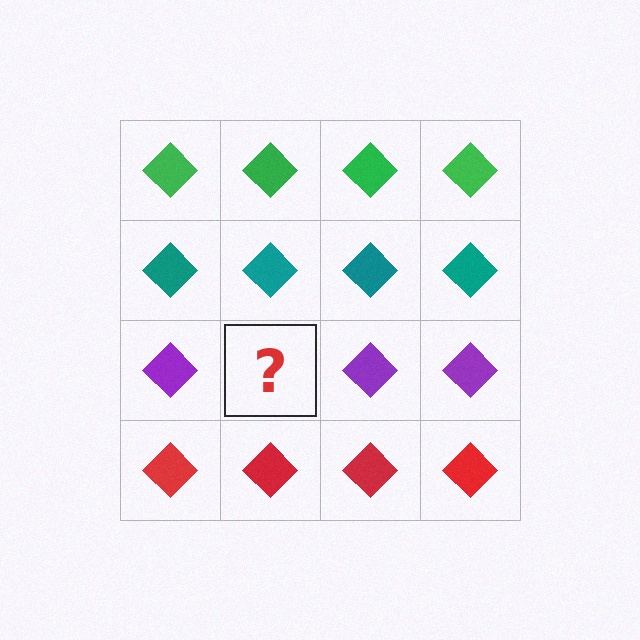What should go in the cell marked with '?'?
The missing cell should contain a purple diamond.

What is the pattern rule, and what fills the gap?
The rule is that each row has a consistent color. The gap should be filled with a purple diamond.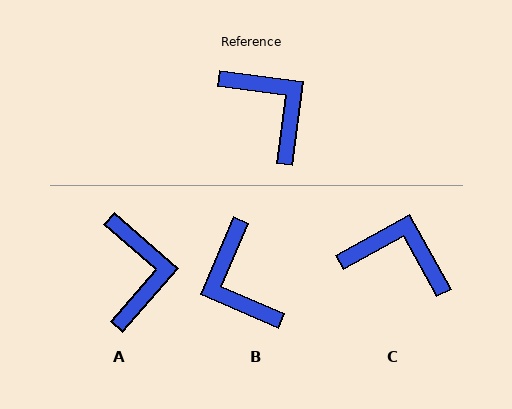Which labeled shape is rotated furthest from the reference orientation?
B, about 164 degrees away.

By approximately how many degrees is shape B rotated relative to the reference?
Approximately 164 degrees counter-clockwise.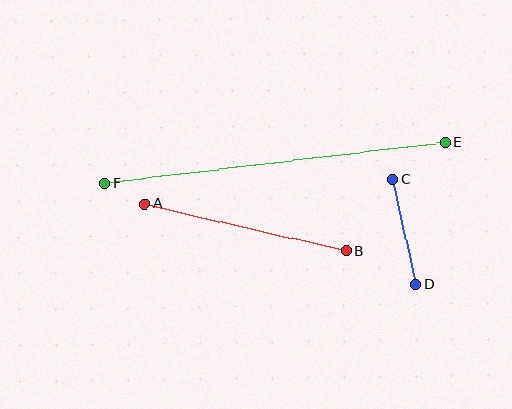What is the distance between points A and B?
The distance is approximately 206 pixels.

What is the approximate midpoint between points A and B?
The midpoint is at approximately (245, 227) pixels.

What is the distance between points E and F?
The distance is approximately 343 pixels.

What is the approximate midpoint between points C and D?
The midpoint is at approximately (404, 232) pixels.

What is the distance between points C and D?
The distance is approximately 107 pixels.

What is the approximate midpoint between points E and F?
The midpoint is at approximately (275, 163) pixels.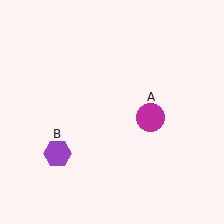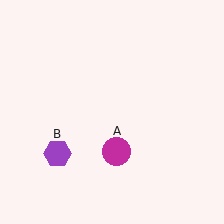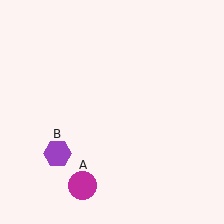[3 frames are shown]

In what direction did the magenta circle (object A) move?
The magenta circle (object A) moved down and to the left.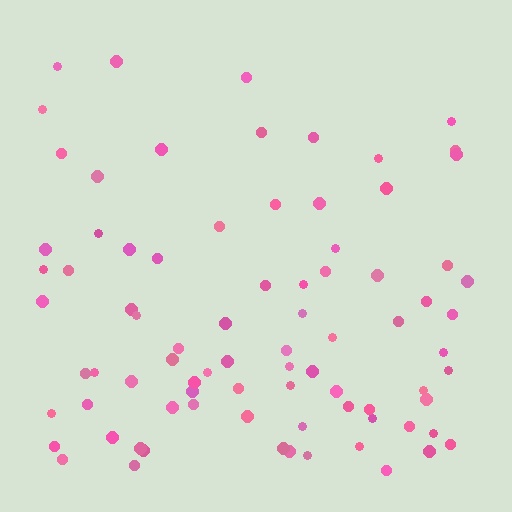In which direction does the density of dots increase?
From top to bottom, with the bottom side densest.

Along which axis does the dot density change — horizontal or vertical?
Vertical.